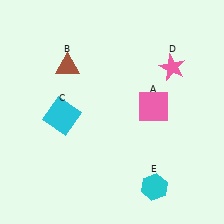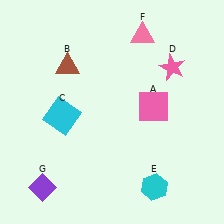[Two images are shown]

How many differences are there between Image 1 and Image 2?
There are 2 differences between the two images.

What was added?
A pink triangle (F), a purple diamond (G) were added in Image 2.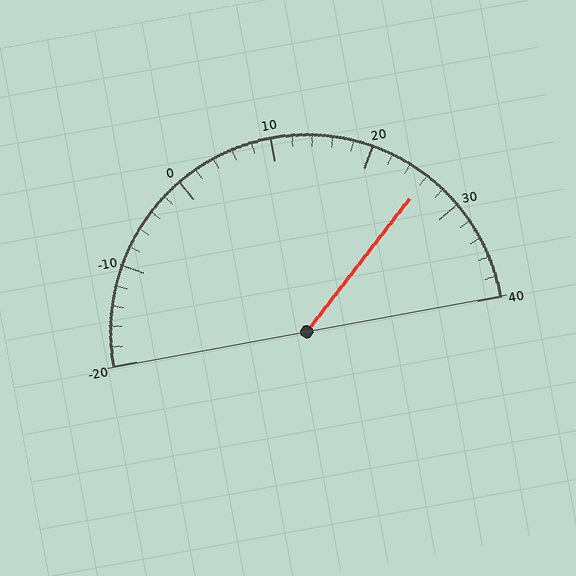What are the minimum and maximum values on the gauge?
The gauge ranges from -20 to 40.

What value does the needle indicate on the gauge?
The needle indicates approximately 26.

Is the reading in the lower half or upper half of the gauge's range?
The reading is in the upper half of the range (-20 to 40).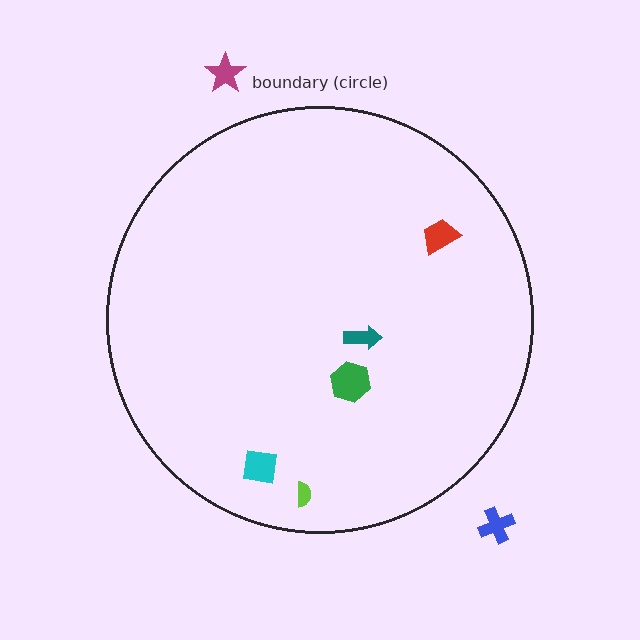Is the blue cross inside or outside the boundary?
Outside.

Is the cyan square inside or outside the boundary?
Inside.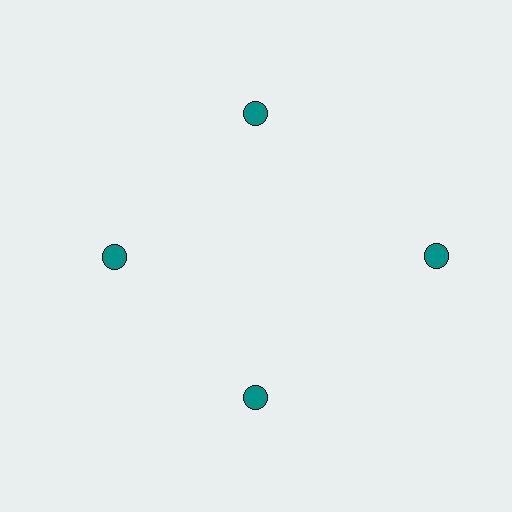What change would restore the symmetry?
The symmetry would be restored by moving it inward, back onto the ring so that all 4 circles sit at equal angles and equal distance from the center.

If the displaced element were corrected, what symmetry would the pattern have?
It would have 4-fold rotational symmetry — the pattern would map onto itself every 90 degrees.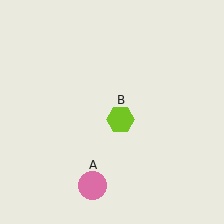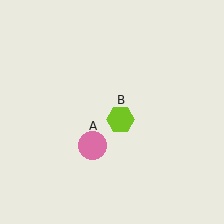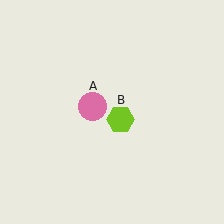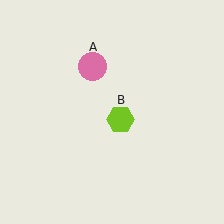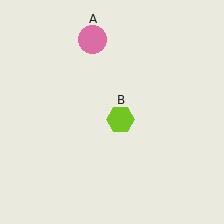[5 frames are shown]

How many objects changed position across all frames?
1 object changed position: pink circle (object A).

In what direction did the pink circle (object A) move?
The pink circle (object A) moved up.